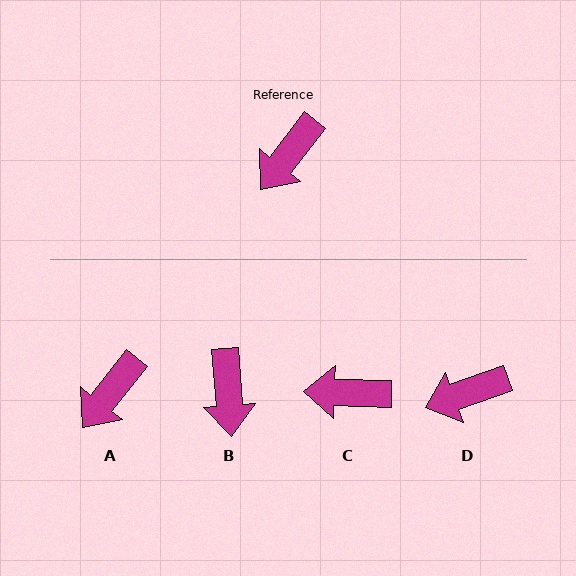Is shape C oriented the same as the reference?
No, it is off by about 54 degrees.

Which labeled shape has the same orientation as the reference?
A.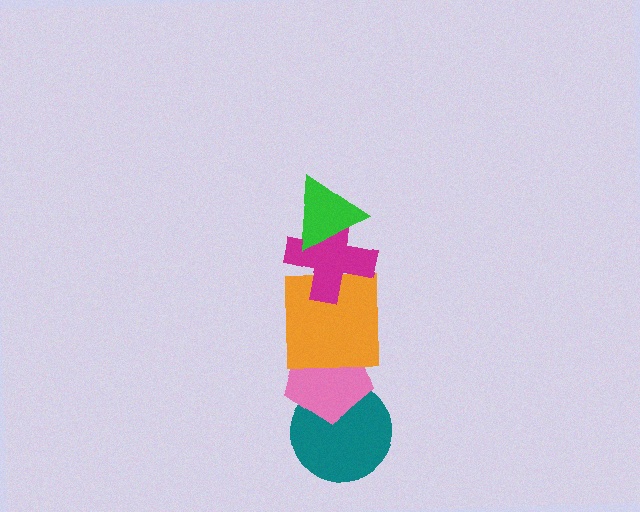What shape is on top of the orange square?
The magenta cross is on top of the orange square.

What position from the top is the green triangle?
The green triangle is 1st from the top.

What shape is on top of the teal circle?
The pink pentagon is on top of the teal circle.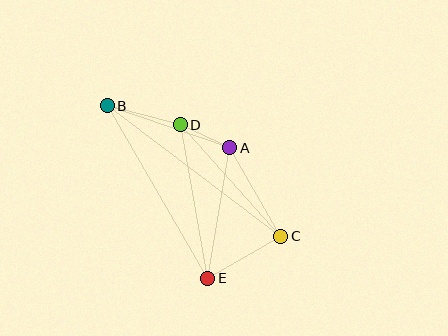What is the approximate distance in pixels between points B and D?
The distance between B and D is approximately 76 pixels.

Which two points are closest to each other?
Points A and D are closest to each other.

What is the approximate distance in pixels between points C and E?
The distance between C and E is approximately 84 pixels.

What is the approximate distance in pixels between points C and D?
The distance between C and D is approximately 150 pixels.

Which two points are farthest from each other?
Points B and C are farthest from each other.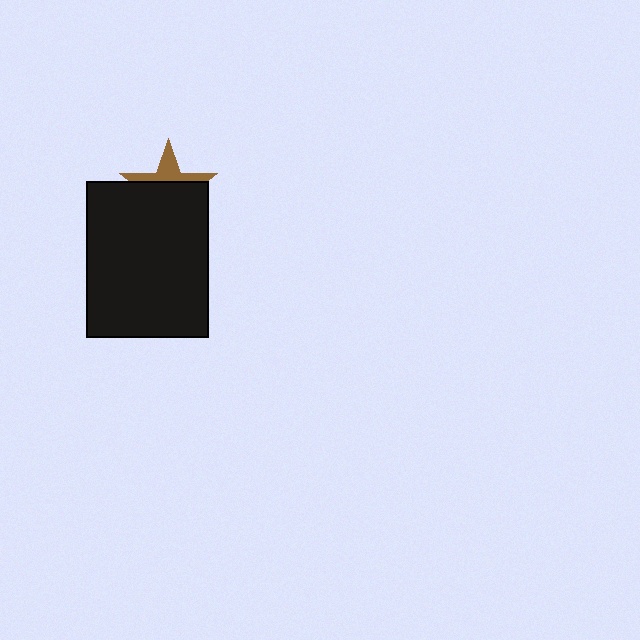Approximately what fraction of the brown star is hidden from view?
Roughly 64% of the brown star is hidden behind the black rectangle.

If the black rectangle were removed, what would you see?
You would see the complete brown star.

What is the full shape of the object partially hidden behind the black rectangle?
The partially hidden object is a brown star.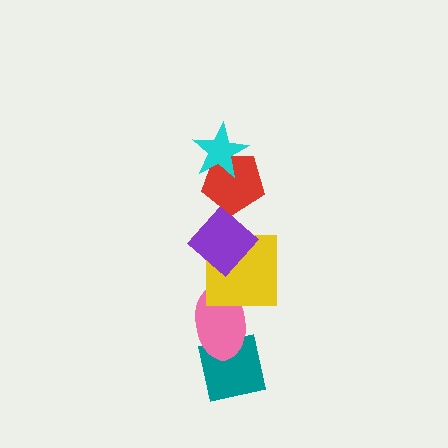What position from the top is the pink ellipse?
The pink ellipse is 5th from the top.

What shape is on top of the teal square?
The pink ellipse is on top of the teal square.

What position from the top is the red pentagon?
The red pentagon is 2nd from the top.